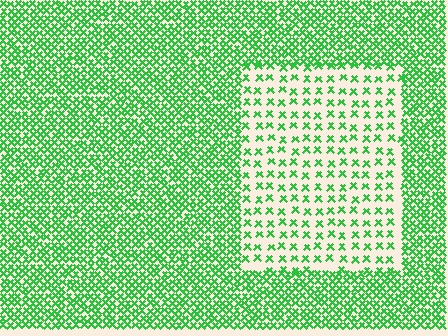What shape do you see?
I see a rectangle.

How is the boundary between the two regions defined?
The boundary is defined by a change in element density (approximately 2.7x ratio). All elements are the same color, size, and shape.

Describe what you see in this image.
The image contains small green elements arranged at two different densities. A rectangle-shaped region is visible where the elements are less densely packed than the surrounding area.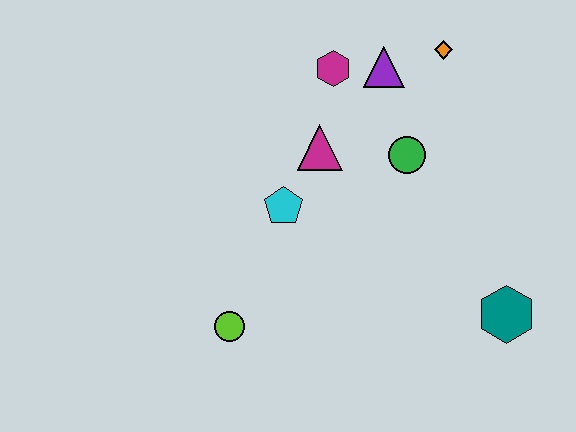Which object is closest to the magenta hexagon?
The purple triangle is closest to the magenta hexagon.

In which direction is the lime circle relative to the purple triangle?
The lime circle is below the purple triangle.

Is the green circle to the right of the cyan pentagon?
Yes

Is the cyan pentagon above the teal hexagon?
Yes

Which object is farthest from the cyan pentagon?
The teal hexagon is farthest from the cyan pentagon.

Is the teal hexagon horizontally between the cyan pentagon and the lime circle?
No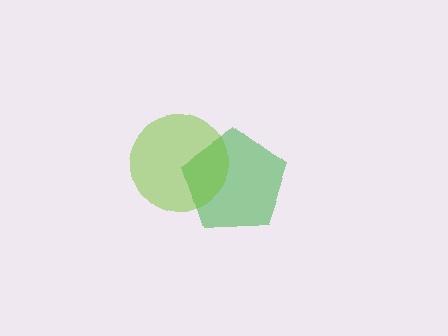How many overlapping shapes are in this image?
There are 2 overlapping shapes in the image.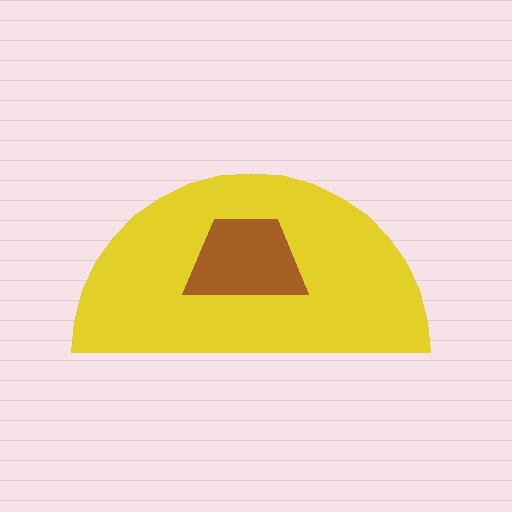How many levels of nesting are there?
2.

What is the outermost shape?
The yellow semicircle.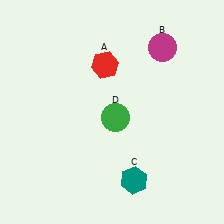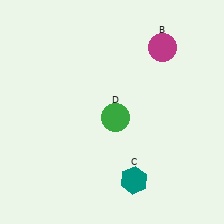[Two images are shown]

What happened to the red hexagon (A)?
The red hexagon (A) was removed in Image 2. It was in the top-left area of Image 1.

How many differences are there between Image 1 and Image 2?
There is 1 difference between the two images.